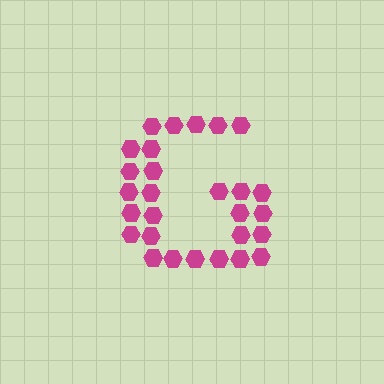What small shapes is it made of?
It is made of small hexagons.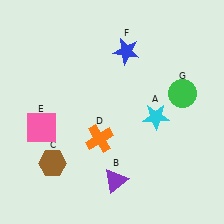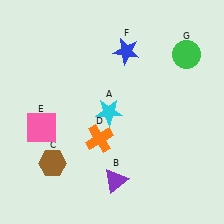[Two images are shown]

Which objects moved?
The objects that moved are: the cyan star (A), the green circle (G).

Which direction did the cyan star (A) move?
The cyan star (A) moved left.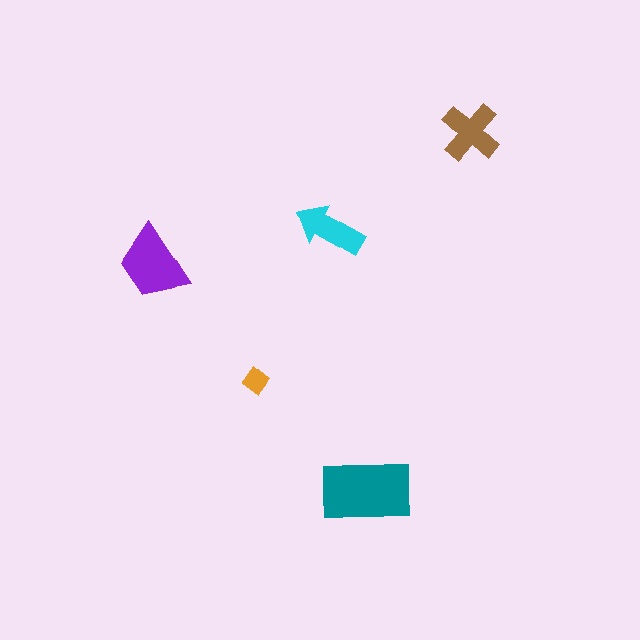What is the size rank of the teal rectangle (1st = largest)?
1st.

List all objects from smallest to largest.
The orange diamond, the cyan arrow, the brown cross, the purple trapezoid, the teal rectangle.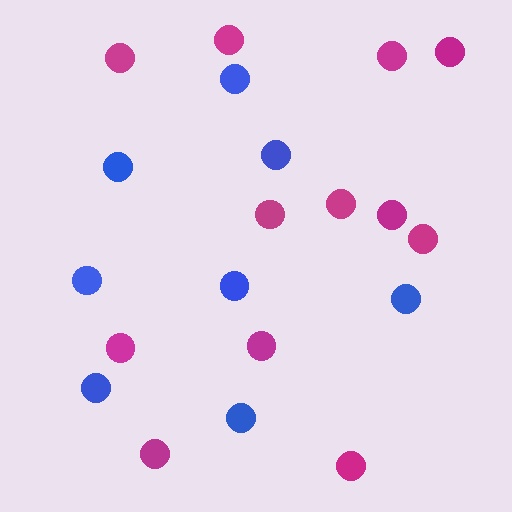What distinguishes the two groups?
There are 2 groups: one group of blue circles (8) and one group of magenta circles (12).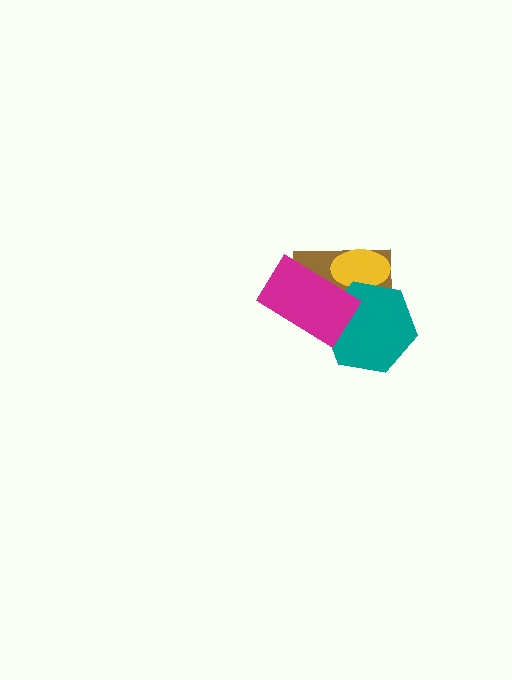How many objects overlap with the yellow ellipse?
3 objects overlap with the yellow ellipse.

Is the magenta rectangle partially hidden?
No, no other shape covers it.